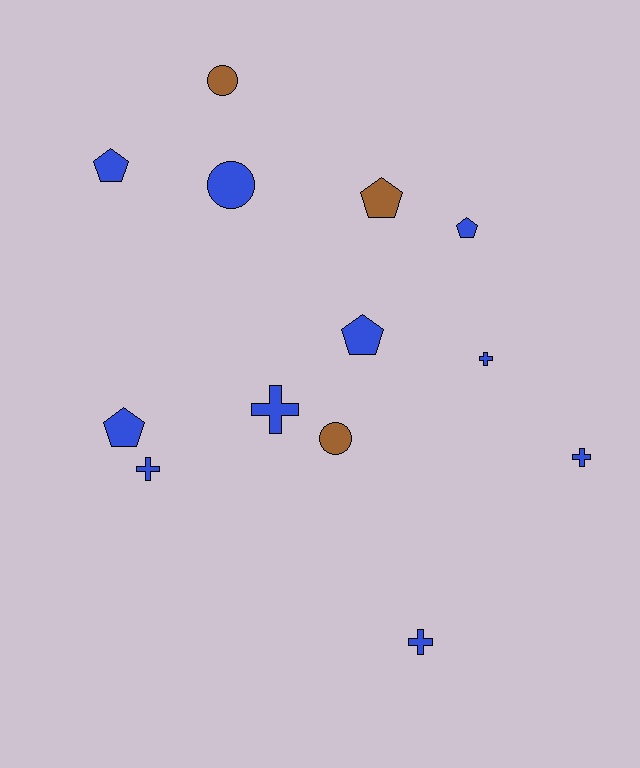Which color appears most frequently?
Blue, with 10 objects.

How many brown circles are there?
There are 2 brown circles.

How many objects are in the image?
There are 13 objects.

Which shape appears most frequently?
Pentagon, with 5 objects.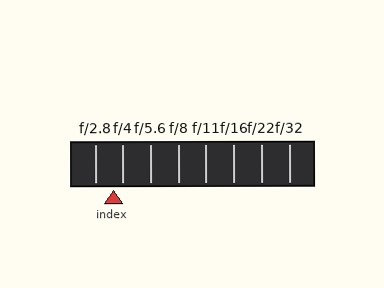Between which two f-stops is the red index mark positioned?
The index mark is between f/2.8 and f/4.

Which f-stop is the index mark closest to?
The index mark is closest to f/4.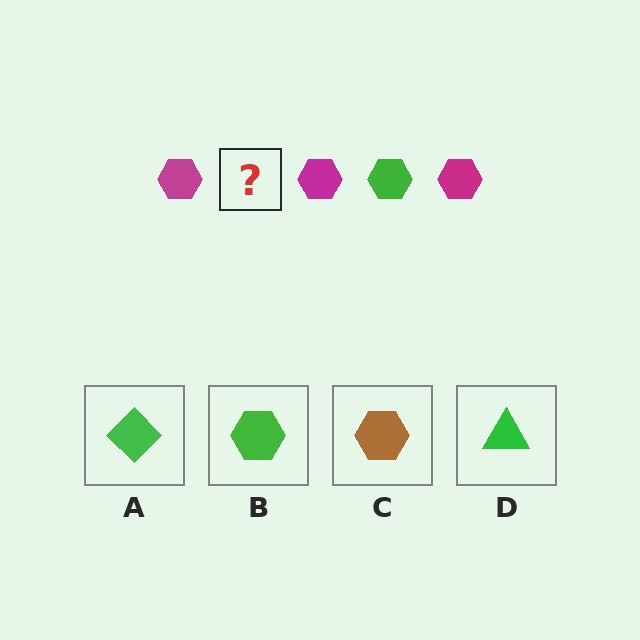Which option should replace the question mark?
Option B.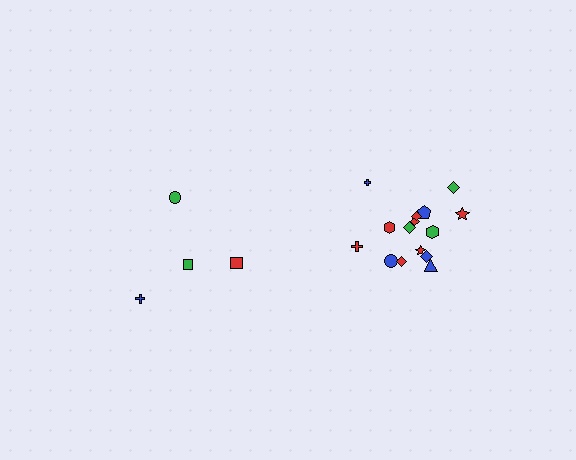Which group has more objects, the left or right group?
The right group.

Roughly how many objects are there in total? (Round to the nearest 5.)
Roughly 20 objects in total.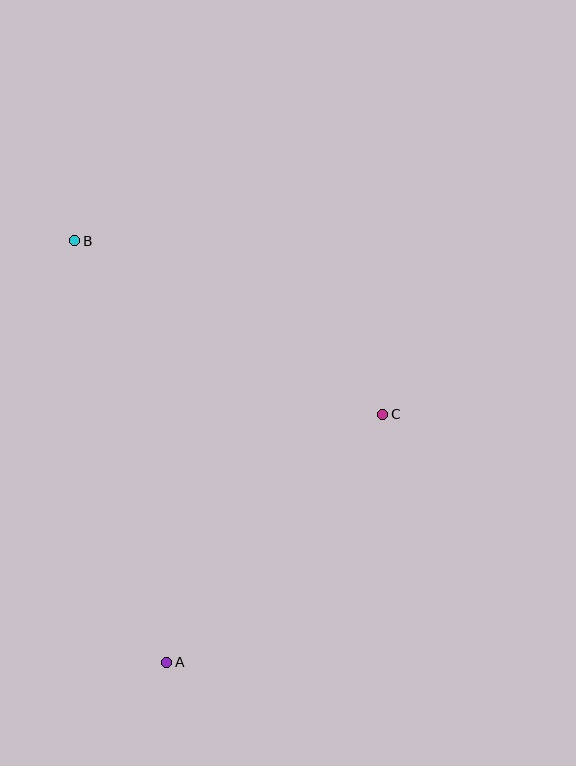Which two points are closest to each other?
Points A and C are closest to each other.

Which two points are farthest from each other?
Points A and B are farthest from each other.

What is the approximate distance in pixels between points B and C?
The distance between B and C is approximately 353 pixels.